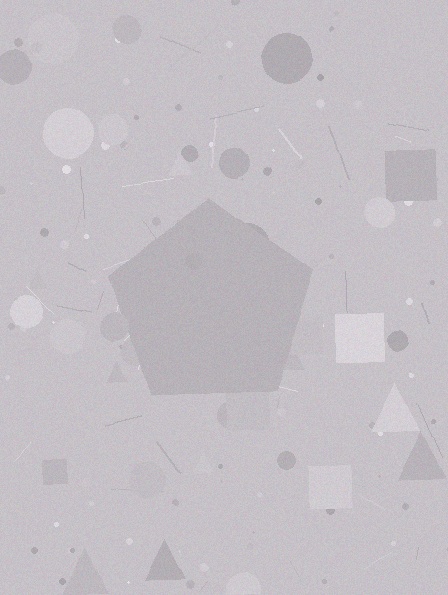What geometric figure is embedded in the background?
A pentagon is embedded in the background.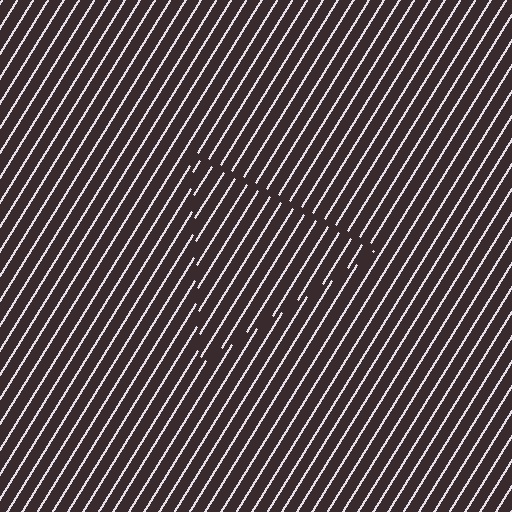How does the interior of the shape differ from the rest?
The interior of the shape contains the same grating, shifted by half a period — the contour is defined by the phase discontinuity where line-ends from the inner and outer gratings abut.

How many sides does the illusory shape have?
3 sides — the line-ends trace a triangle.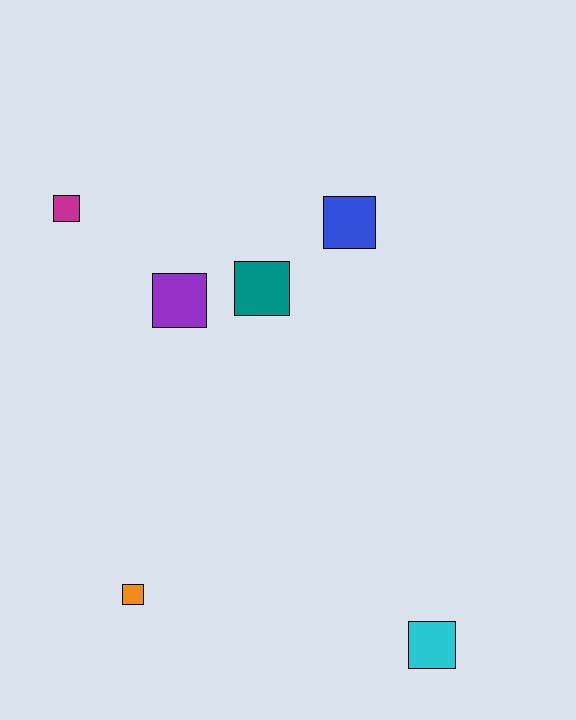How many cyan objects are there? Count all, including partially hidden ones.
There is 1 cyan object.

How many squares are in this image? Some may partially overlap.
There are 6 squares.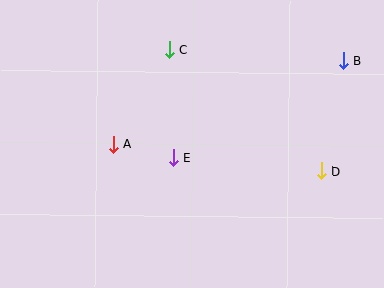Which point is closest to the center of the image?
Point E at (173, 158) is closest to the center.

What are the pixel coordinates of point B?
Point B is at (343, 60).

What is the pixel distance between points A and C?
The distance between A and C is 110 pixels.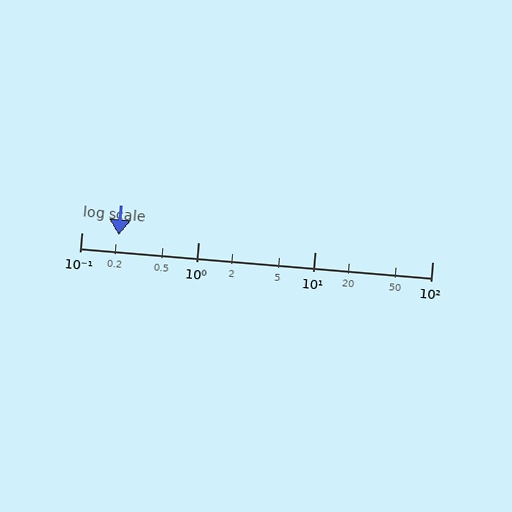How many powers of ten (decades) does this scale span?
The scale spans 3 decades, from 0.1 to 100.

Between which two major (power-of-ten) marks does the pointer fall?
The pointer is between 0.1 and 1.